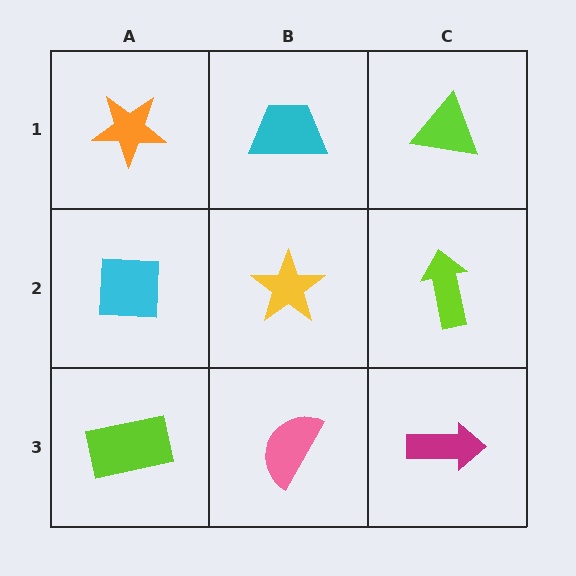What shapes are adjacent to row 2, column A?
An orange star (row 1, column A), a lime rectangle (row 3, column A), a yellow star (row 2, column B).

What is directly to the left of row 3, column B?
A lime rectangle.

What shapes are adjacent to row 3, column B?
A yellow star (row 2, column B), a lime rectangle (row 3, column A), a magenta arrow (row 3, column C).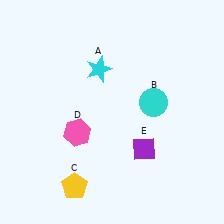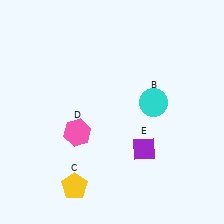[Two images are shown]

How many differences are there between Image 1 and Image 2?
There is 1 difference between the two images.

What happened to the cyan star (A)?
The cyan star (A) was removed in Image 2. It was in the top-left area of Image 1.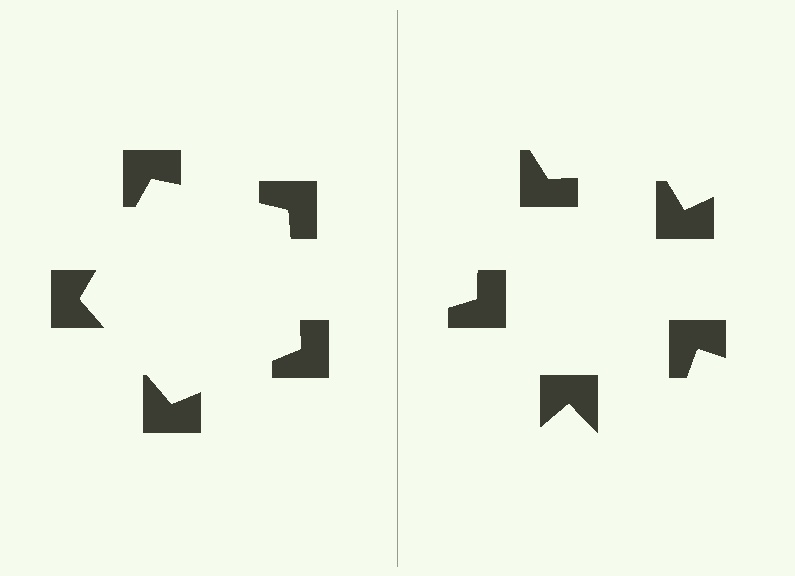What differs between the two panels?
The notched squares are positioned identically on both sides; only the wedge orientations differ. On the left they align to a pentagon; on the right they are misaligned.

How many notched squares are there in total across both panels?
10 — 5 on each side.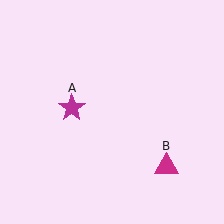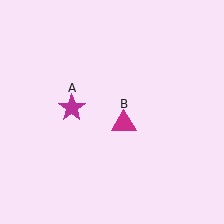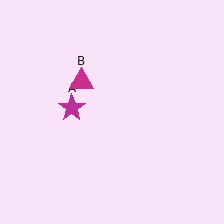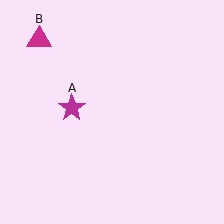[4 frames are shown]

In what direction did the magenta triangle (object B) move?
The magenta triangle (object B) moved up and to the left.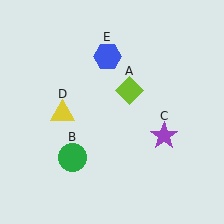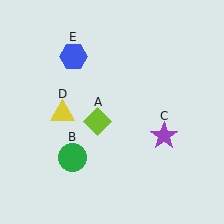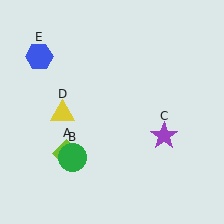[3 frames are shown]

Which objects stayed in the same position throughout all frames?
Green circle (object B) and purple star (object C) and yellow triangle (object D) remained stationary.